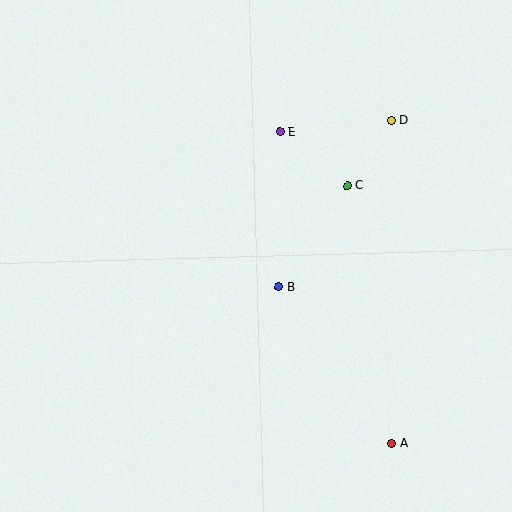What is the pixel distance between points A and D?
The distance between A and D is 323 pixels.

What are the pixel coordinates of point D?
Point D is at (392, 120).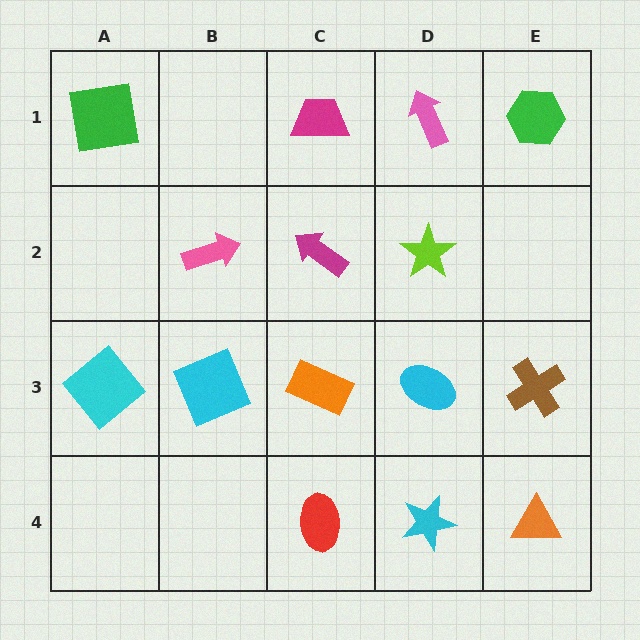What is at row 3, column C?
An orange rectangle.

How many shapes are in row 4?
3 shapes.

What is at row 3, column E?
A brown cross.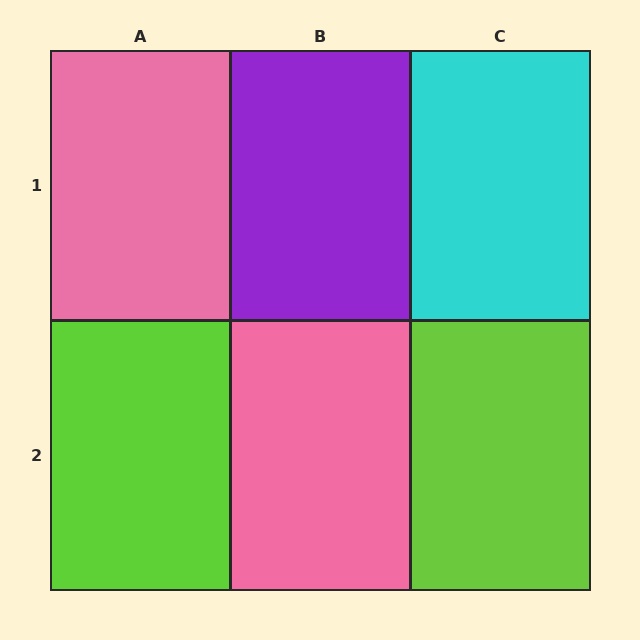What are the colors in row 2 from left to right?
Lime, pink, lime.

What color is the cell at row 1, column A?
Pink.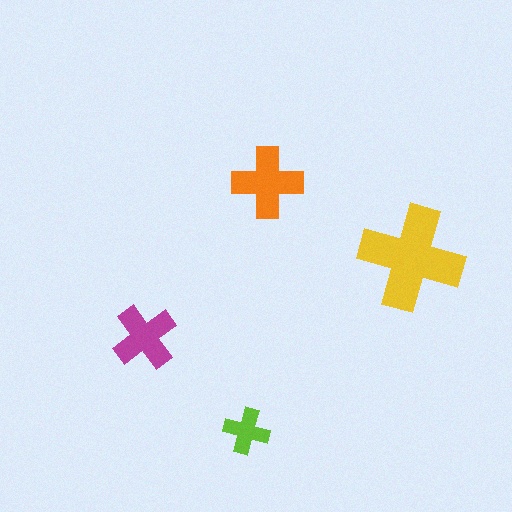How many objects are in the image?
There are 4 objects in the image.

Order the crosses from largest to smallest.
the yellow one, the orange one, the magenta one, the lime one.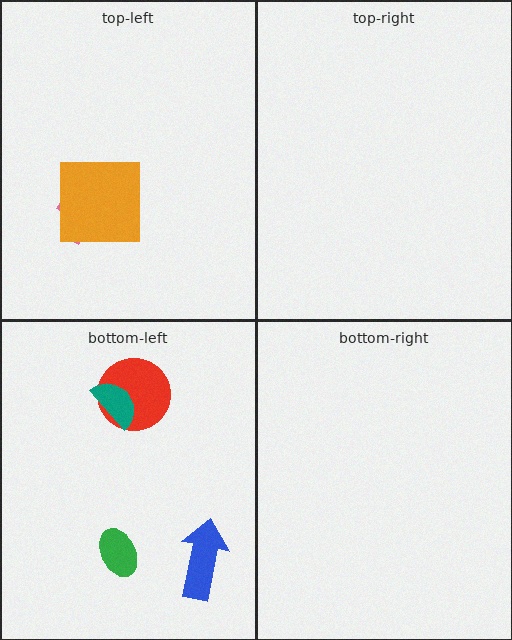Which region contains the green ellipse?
The bottom-left region.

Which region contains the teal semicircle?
The bottom-left region.